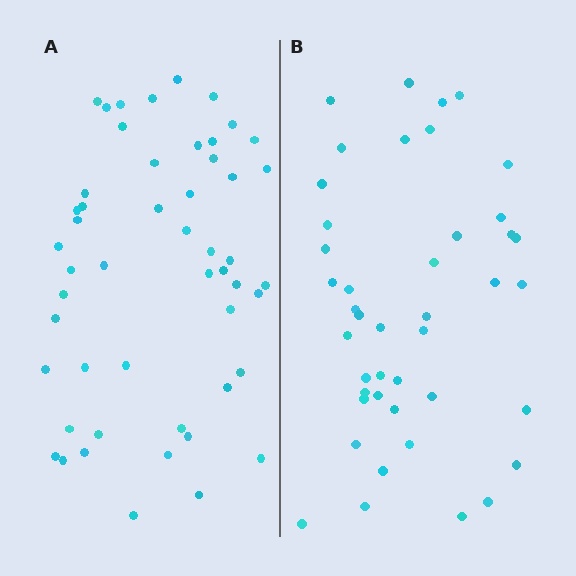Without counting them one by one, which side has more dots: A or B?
Region A (the left region) has more dots.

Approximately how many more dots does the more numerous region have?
Region A has roughly 8 or so more dots than region B.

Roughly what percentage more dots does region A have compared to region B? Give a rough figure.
About 20% more.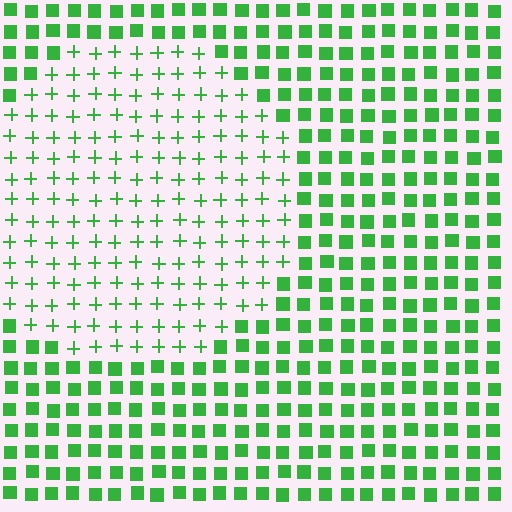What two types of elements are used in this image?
The image uses plus signs inside the circle region and squares outside it.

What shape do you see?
I see a circle.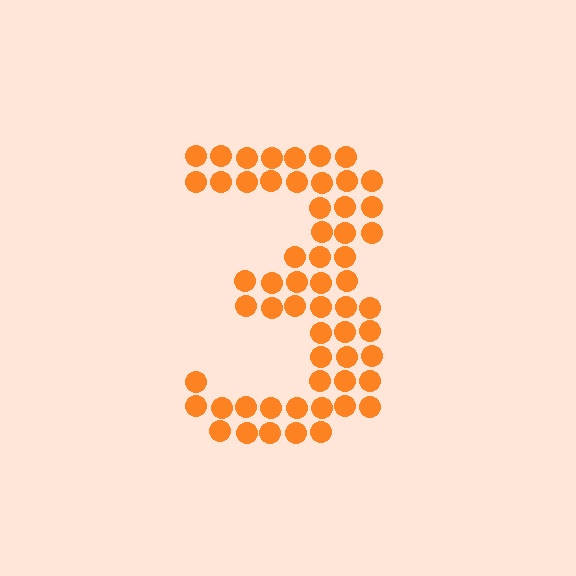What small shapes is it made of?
It is made of small circles.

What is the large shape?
The large shape is the digit 3.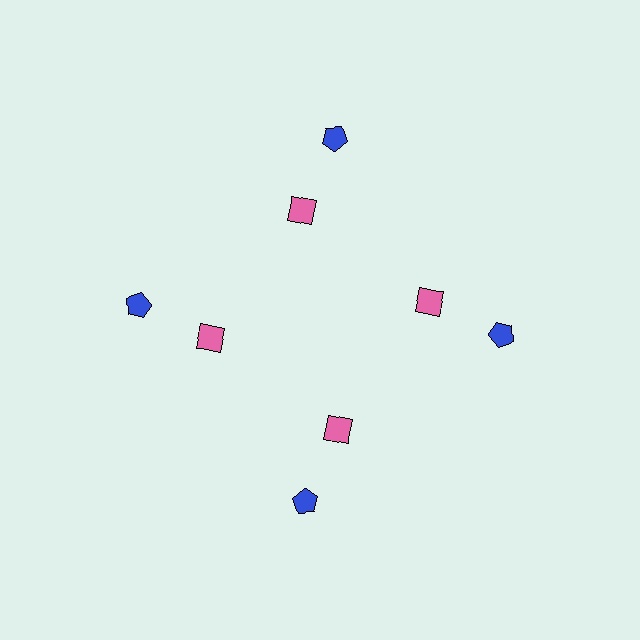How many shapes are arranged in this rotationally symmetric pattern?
There are 8 shapes, arranged in 4 groups of 2.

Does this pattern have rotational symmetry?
Yes, this pattern has 4-fold rotational symmetry. It looks the same after rotating 90 degrees around the center.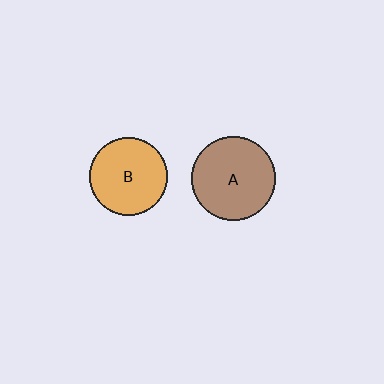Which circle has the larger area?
Circle A (brown).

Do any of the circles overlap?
No, none of the circles overlap.